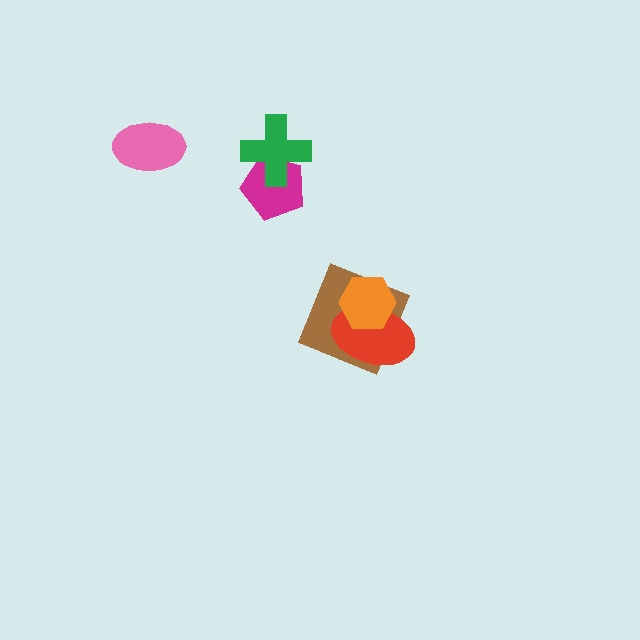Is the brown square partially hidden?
Yes, it is partially covered by another shape.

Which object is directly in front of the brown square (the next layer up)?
The red ellipse is directly in front of the brown square.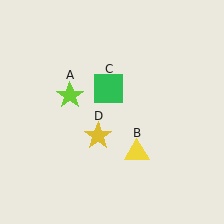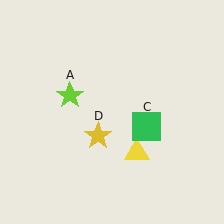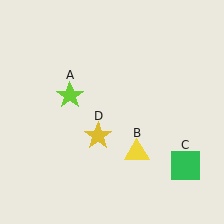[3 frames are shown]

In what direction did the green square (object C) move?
The green square (object C) moved down and to the right.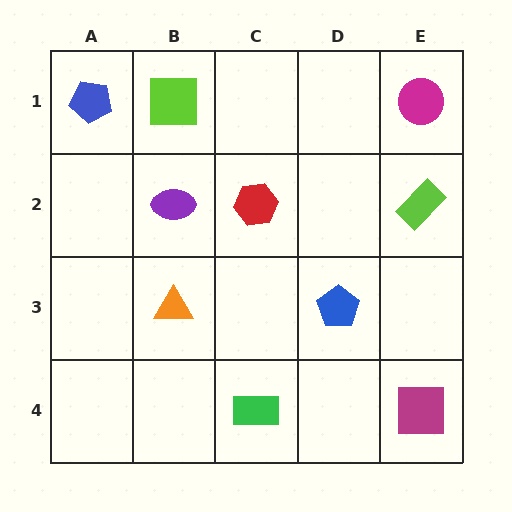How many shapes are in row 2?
3 shapes.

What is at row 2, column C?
A red hexagon.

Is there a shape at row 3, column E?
No, that cell is empty.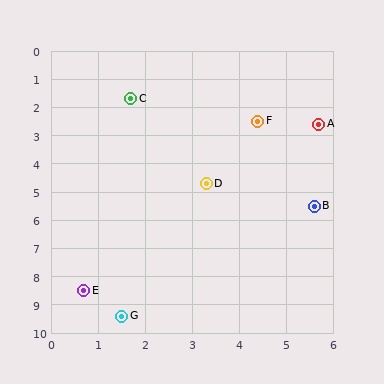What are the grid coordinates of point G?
Point G is at approximately (1.5, 9.4).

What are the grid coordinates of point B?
Point B is at approximately (5.6, 5.5).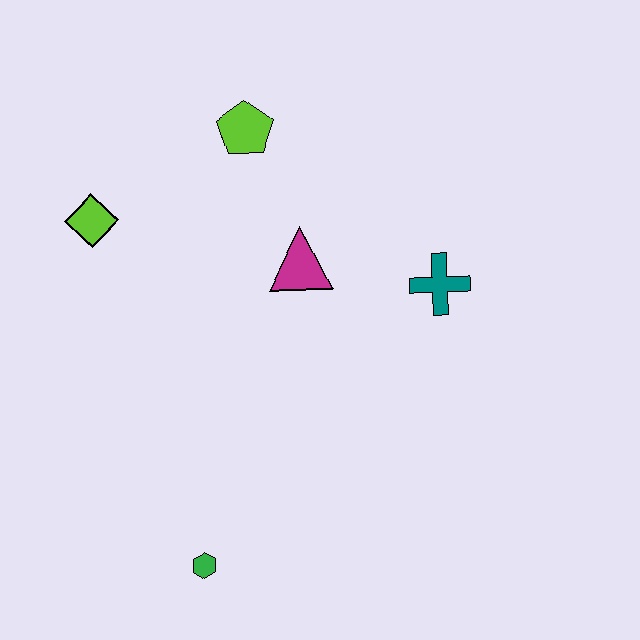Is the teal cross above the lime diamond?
No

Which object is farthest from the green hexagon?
The lime pentagon is farthest from the green hexagon.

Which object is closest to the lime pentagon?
The magenta triangle is closest to the lime pentagon.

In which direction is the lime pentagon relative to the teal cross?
The lime pentagon is to the left of the teal cross.